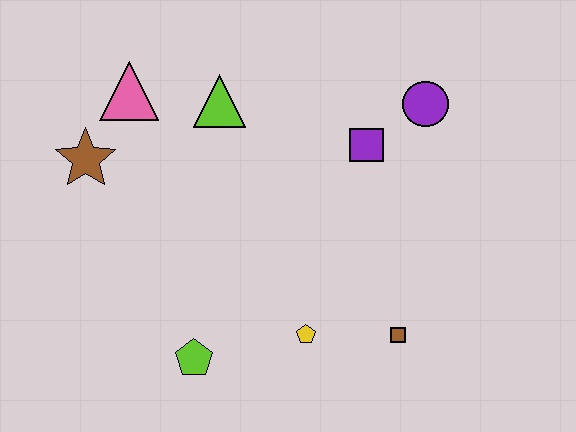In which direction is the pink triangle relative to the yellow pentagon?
The pink triangle is above the yellow pentagon.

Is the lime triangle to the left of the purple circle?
Yes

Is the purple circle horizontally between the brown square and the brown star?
No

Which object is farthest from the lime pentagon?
The purple circle is farthest from the lime pentagon.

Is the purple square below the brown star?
No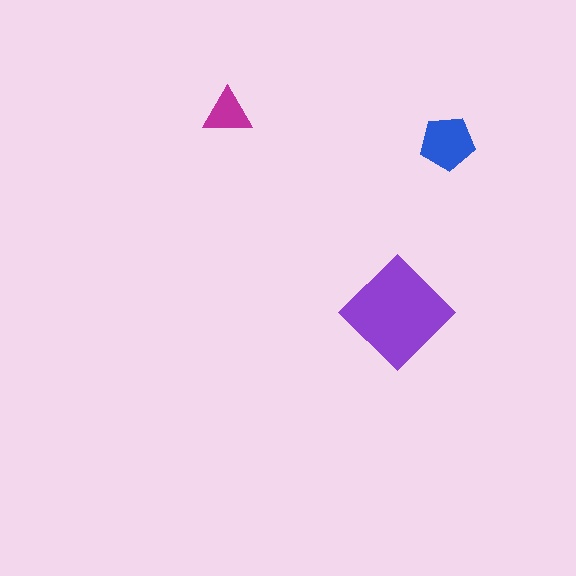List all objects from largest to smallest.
The purple diamond, the blue pentagon, the magenta triangle.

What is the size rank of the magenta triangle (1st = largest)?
3rd.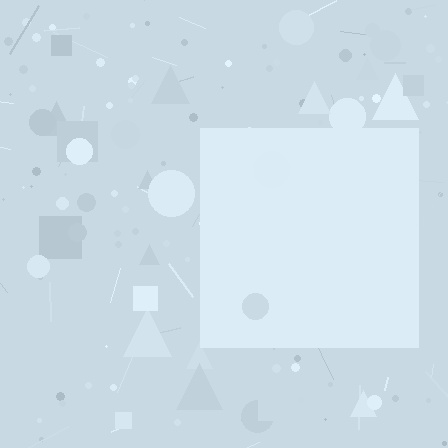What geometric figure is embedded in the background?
A square is embedded in the background.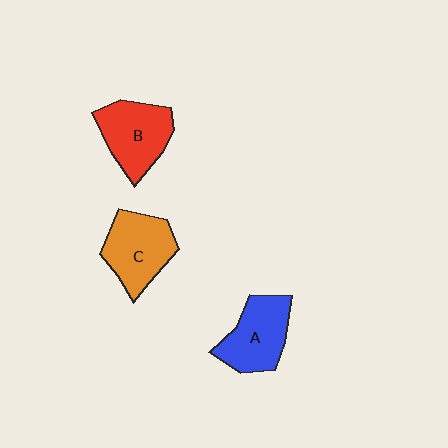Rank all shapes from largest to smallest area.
From largest to smallest: C (orange), B (red), A (blue).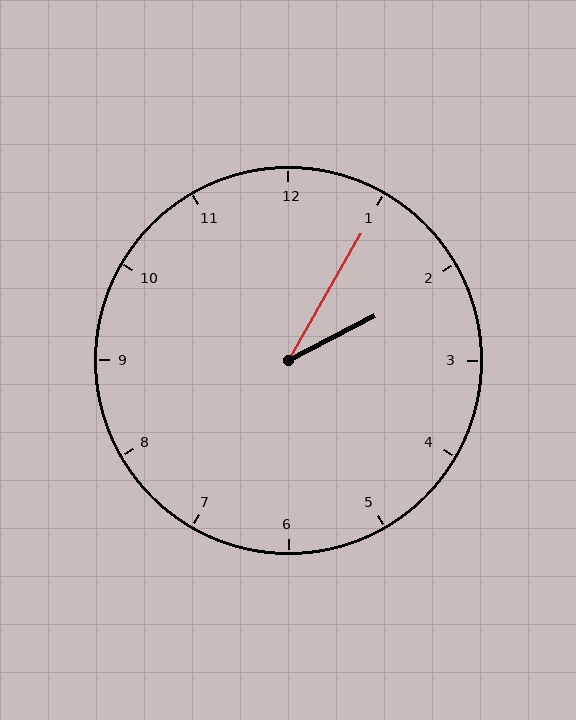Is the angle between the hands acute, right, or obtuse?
It is acute.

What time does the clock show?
2:05.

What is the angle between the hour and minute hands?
Approximately 32 degrees.